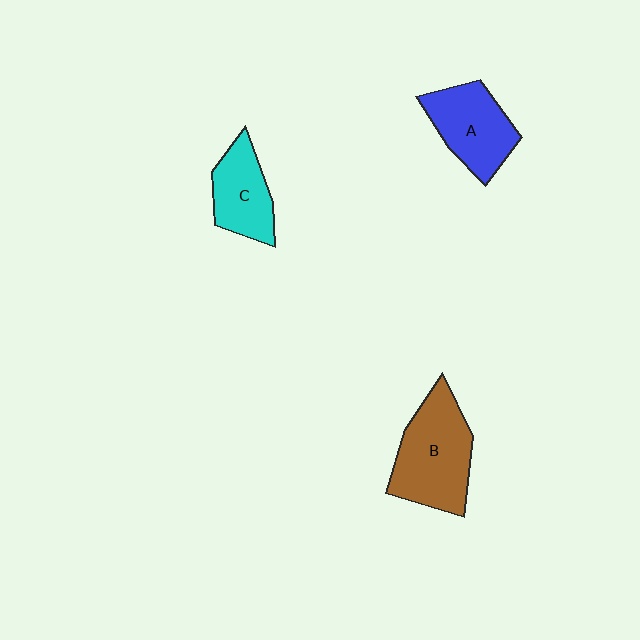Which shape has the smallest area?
Shape C (cyan).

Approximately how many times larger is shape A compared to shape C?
Approximately 1.2 times.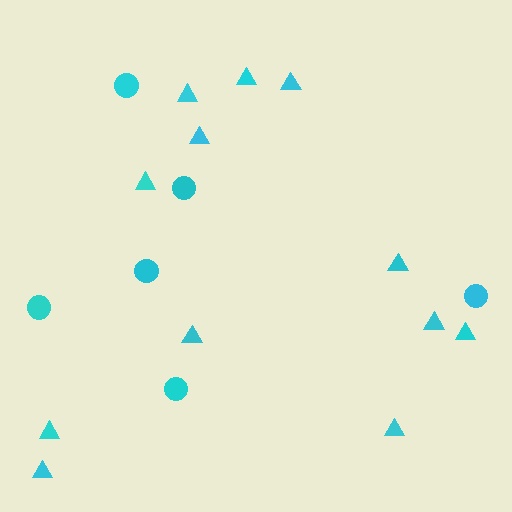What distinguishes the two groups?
There are 2 groups: one group of triangles (12) and one group of circles (6).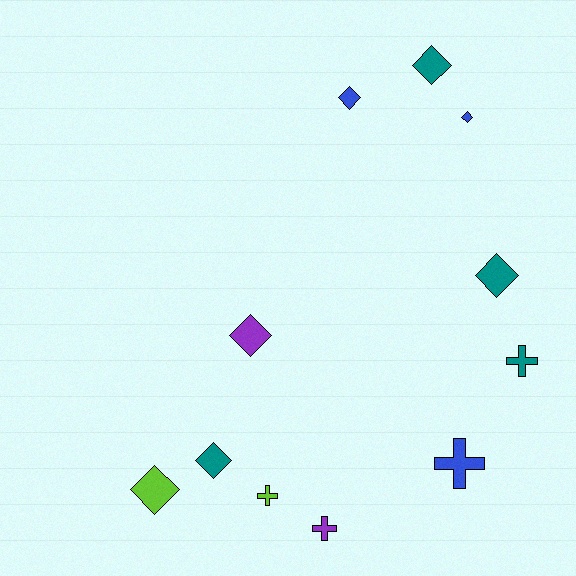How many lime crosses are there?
There is 1 lime cross.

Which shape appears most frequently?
Diamond, with 7 objects.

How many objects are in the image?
There are 11 objects.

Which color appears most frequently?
Teal, with 4 objects.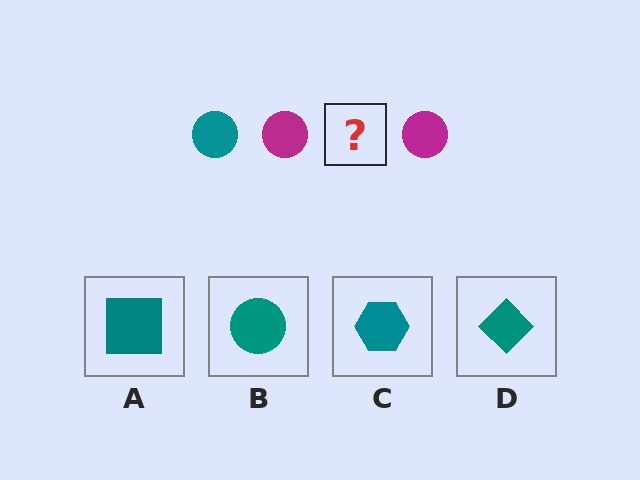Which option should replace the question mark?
Option B.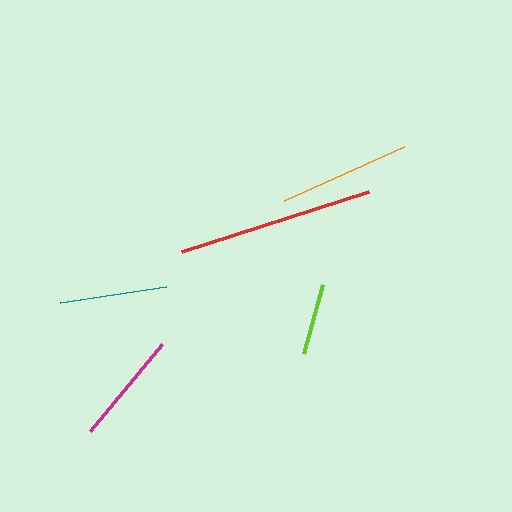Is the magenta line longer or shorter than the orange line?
The orange line is longer than the magenta line.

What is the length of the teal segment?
The teal segment is approximately 107 pixels long.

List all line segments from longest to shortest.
From longest to shortest: red, orange, magenta, teal, lime.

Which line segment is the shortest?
The lime line is the shortest at approximately 72 pixels.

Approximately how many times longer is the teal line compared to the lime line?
The teal line is approximately 1.5 times the length of the lime line.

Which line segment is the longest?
The red line is the longest at approximately 197 pixels.